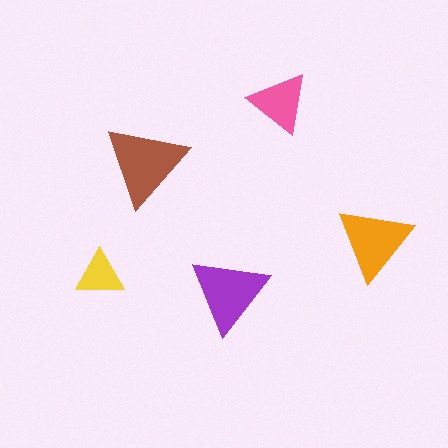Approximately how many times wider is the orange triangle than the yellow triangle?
About 1.5 times wider.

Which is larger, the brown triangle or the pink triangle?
The brown one.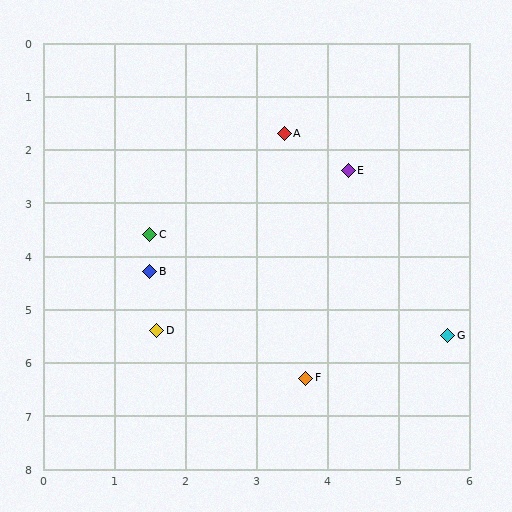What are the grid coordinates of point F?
Point F is at approximately (3.7, 6.3).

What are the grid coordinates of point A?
Point A is at approximately (3.4, 1.7).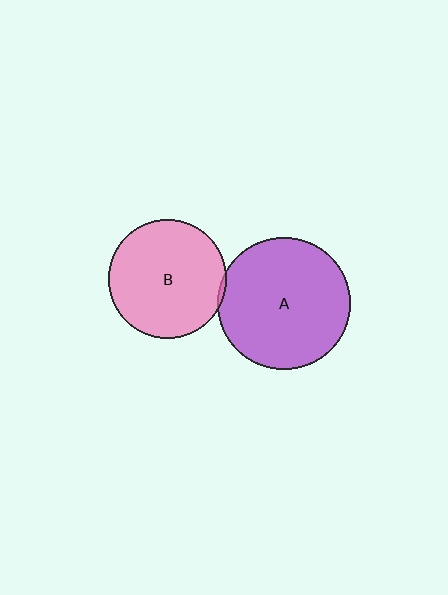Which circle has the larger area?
Circle A (purple).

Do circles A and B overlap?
Yes.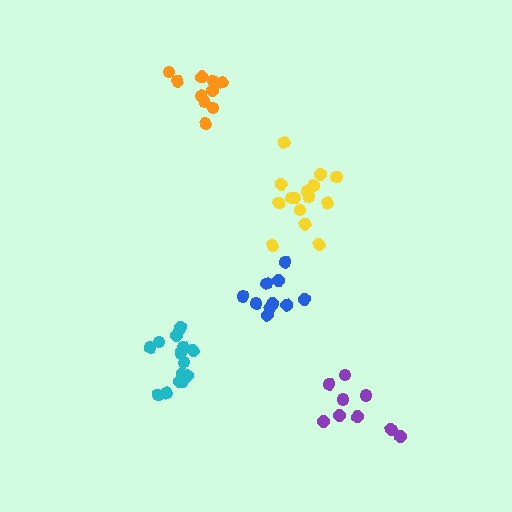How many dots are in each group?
Group 1: 9 dots, Group 2: 14 dots, Group 3: 10 dots, Group 4: 10 dots, Group 5: 15 dots (58 total).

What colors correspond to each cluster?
The clusters are colored: purple, cyan, blue, orange, yellow.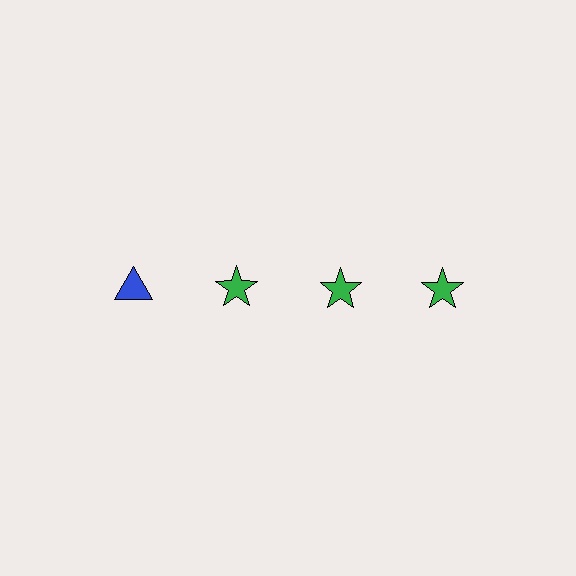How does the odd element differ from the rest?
It differs in both color (blue instead of green) and shape (triangle instead of star).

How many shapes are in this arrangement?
There are 4 shapes arranged in a grid pattern.